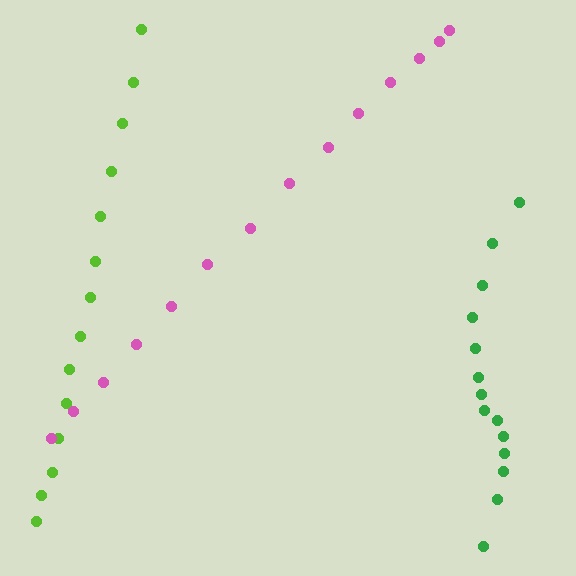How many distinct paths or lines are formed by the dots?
There are 3 distinct paths.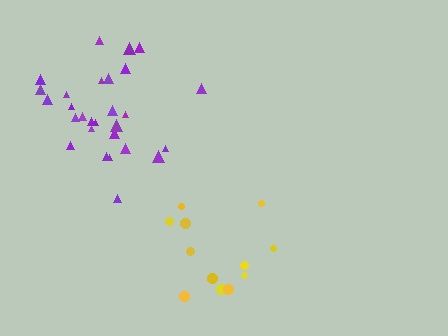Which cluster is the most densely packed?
Purple.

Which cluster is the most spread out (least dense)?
Yellow.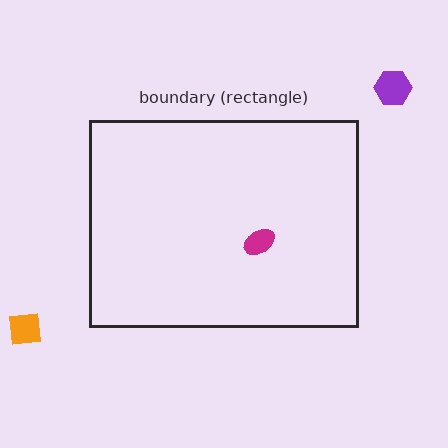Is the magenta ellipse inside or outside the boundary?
Inside.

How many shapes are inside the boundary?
1 inside, 2 outside.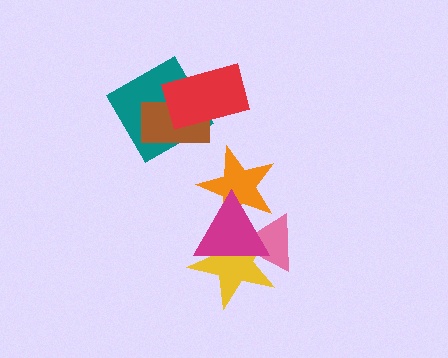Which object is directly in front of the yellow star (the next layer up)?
The pink triangle is directly in front of the yellow star.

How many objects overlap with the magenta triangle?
3 objects overlap with the magenta triangle.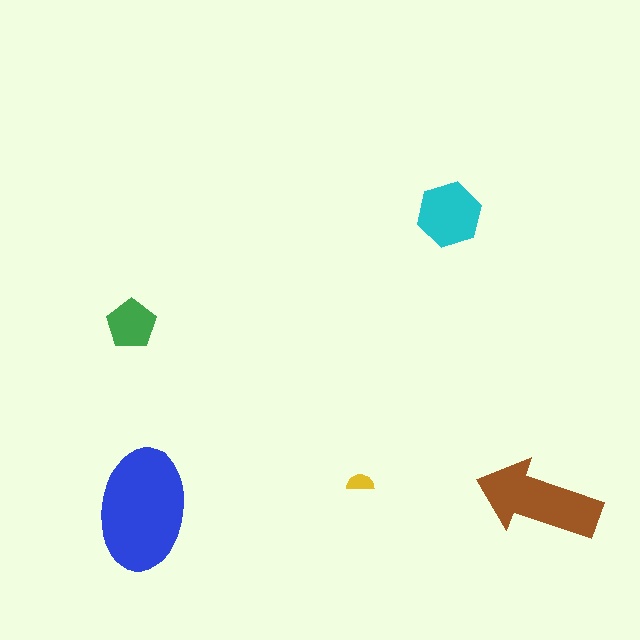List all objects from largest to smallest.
The blue ellipse, the brown arrow, the cyan hexagon, the green pentagon, the yellow semicircle.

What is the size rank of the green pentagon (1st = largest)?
4th.